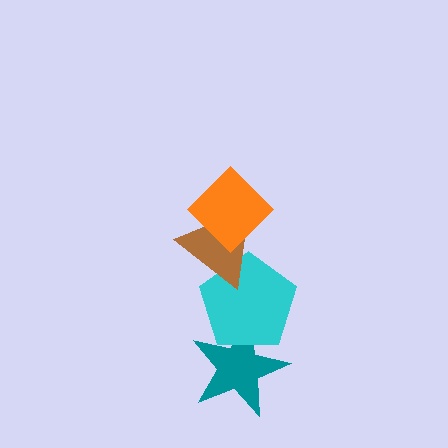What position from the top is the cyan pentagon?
The cyan pentagon is 3rd from the top.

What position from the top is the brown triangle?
The brown triangle is 2nd from the top.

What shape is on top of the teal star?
The cyan pentagon is on top of the teal star.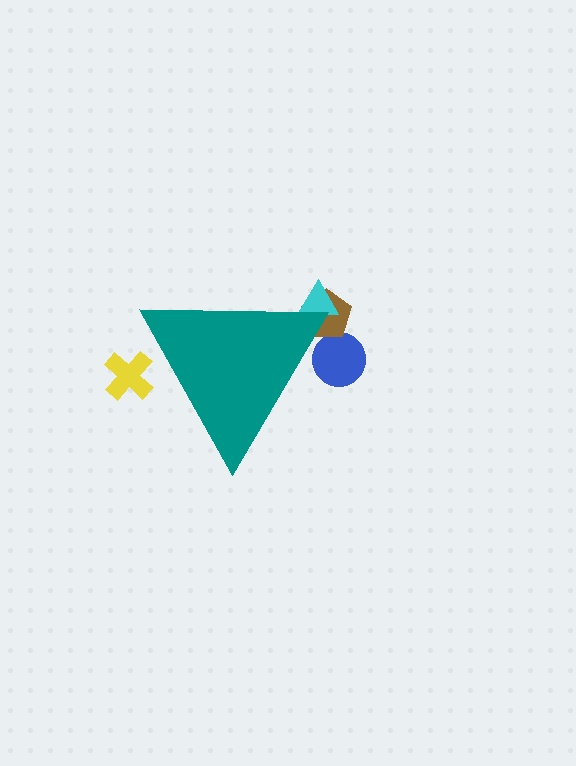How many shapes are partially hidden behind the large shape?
4 shapes are partially hidden.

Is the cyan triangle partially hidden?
Yes, the cyan triangle is partially hidden behind the teal triangle.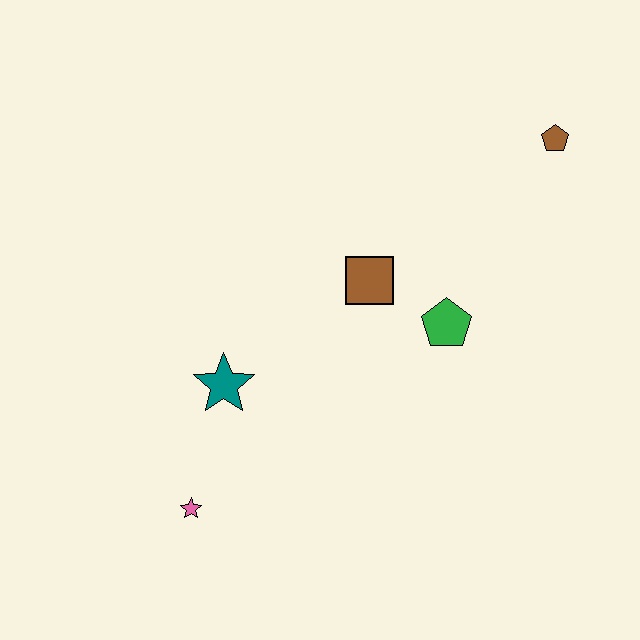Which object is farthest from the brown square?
The pink star is farthest from the brown square.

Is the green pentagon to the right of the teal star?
Yes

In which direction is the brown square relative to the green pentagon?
The brown square is to the left of the green pentagon.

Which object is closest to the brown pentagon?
The green pentagon is closest to the brown pentagon.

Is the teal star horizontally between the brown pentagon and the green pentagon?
No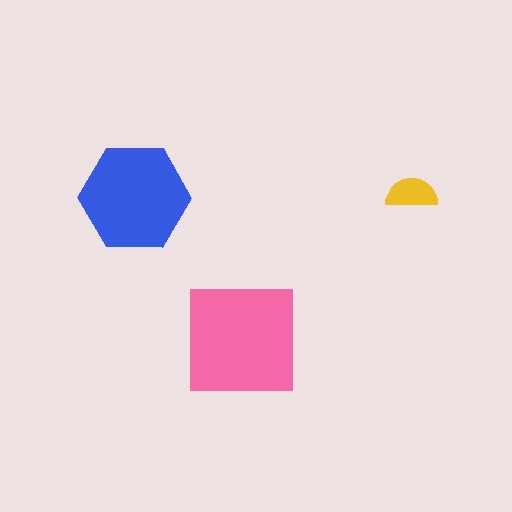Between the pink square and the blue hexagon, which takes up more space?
The pink square.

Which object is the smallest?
The yellow semicircle.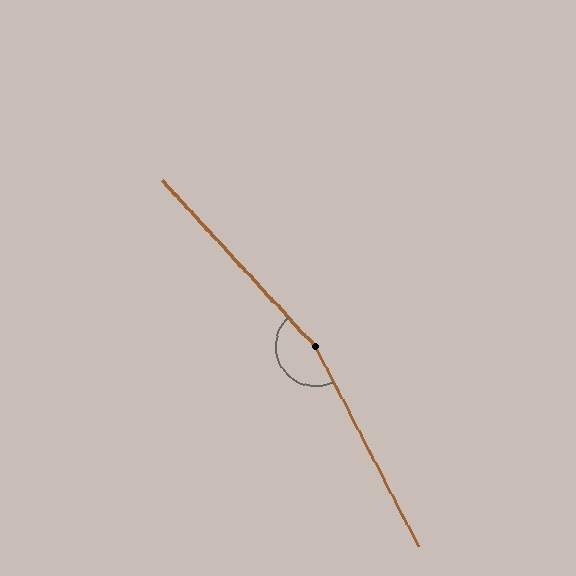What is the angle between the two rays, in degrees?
Approximately 165 degrees.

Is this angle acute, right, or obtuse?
It is obtuse.